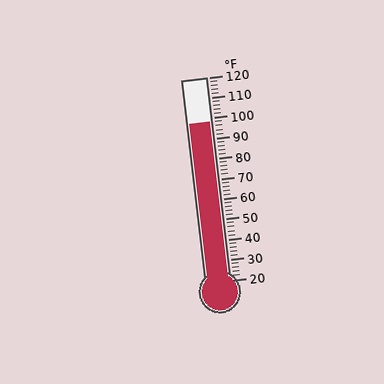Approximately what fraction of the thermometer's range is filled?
The thermometer is filled to approximately 80% of its range.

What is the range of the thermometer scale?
The thermometer scale ranges from 20°F to 120°F.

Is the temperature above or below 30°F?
The temperature is above 30°F.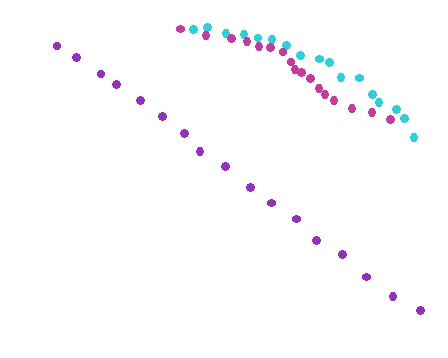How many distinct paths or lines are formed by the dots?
There are 3 distinct paths.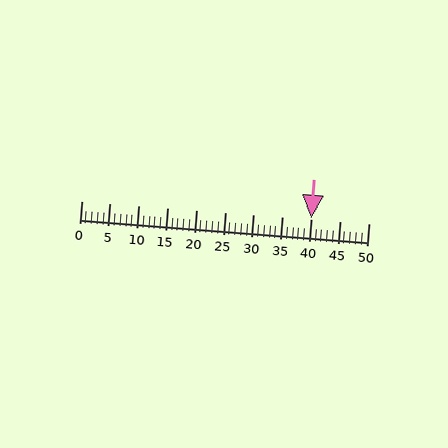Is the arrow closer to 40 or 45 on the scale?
The arrow is closer to 40.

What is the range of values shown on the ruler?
The ruler shows values from 0 to 50.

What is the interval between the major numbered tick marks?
The major tick marks are spaced 5 units apart.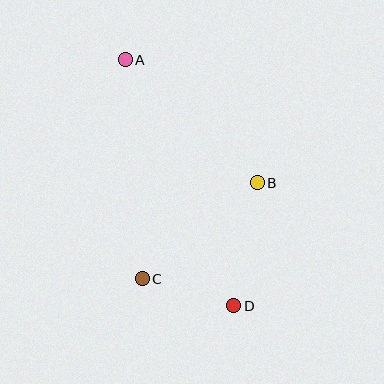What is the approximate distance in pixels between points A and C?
The distance between A and C is approximately 220 pixels.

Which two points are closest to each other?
Points C and D are closest to each other.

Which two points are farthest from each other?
Points A and D are farthest from each other.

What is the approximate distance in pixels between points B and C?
The distance between B and C is approximately 150 pixels.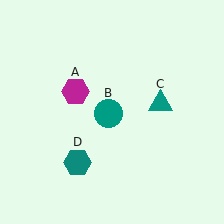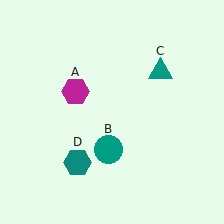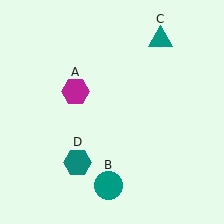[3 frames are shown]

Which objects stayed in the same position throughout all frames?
Magenta hexagon (object A) and teal hexagon (object D) remained stationary.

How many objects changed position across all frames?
2 objects changed position: teal circle (object B), teal triangle (object C).